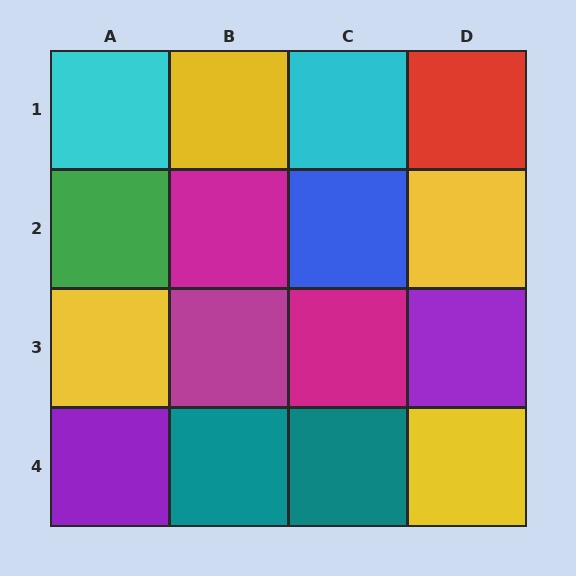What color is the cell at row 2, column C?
Blue.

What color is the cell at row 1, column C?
Cyan.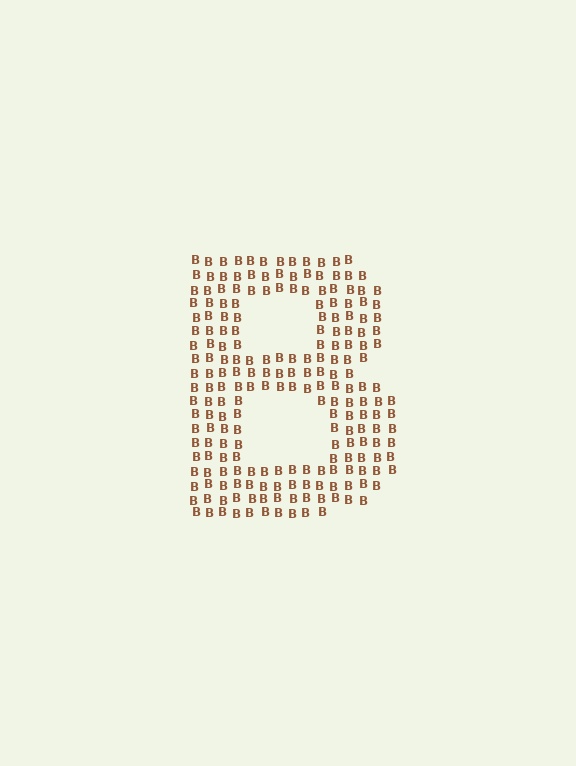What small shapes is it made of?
It is made of small letter B's.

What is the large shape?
The large shape is the letter B.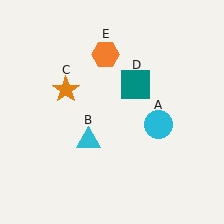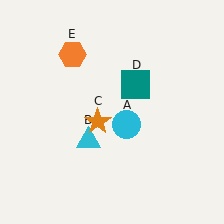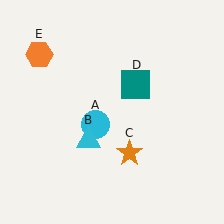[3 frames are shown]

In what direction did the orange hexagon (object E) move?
The orange hexagon (object E) moved left.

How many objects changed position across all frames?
3 objects changed position: cyan circle (object A), orange star (object C), orange hexagon (object E).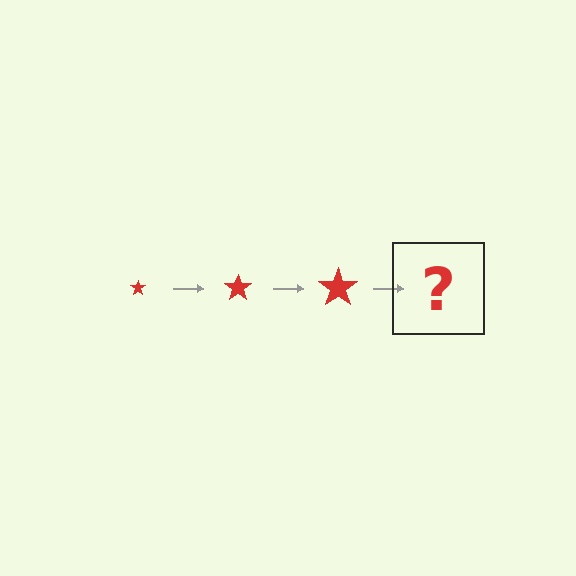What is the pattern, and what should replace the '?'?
The pattern is that the star gets progressively larger each step. The '?' should be a red star, larger than the previous one.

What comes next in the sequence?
The next element should be a red star, larger than the previous one.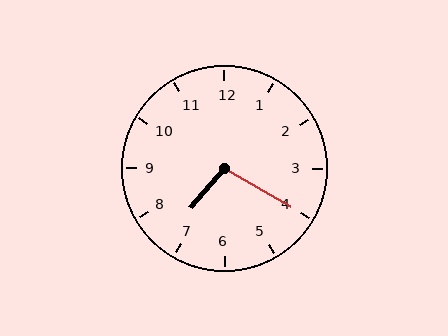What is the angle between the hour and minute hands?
Approximately 100 degrees.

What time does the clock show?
7:20.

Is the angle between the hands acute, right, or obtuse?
It is obtuse.